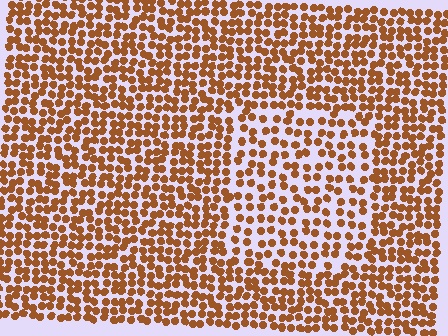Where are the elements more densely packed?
The elements are more densely packed outside the rectangle boundary.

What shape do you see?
I see a rectangle.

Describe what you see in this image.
The image contains small brown elements arranged at two different densities. A rectangle-shaped region is visible where the elements are less densely packed than the surrounding area.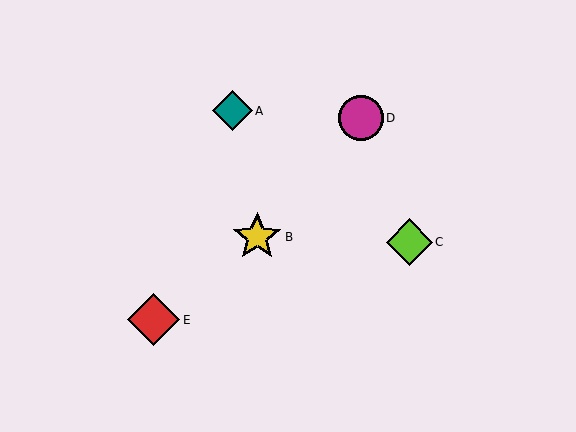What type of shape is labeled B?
Shape B is a yellow star.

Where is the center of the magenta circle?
The center of the magenta circle is at (361, 118).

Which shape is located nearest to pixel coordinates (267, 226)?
The yellow star (labeled B) at (257, 237) is nearest to that location.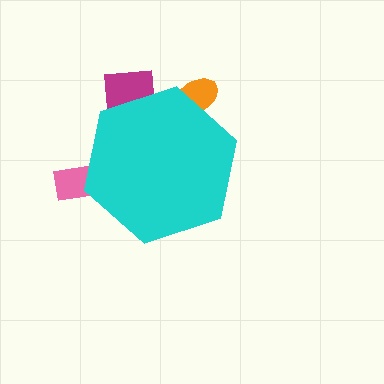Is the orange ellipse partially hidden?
Yes, the orange ellipse is partially hidden behind the cyan hexagon.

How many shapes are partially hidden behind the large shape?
3 shapes are partially hidden.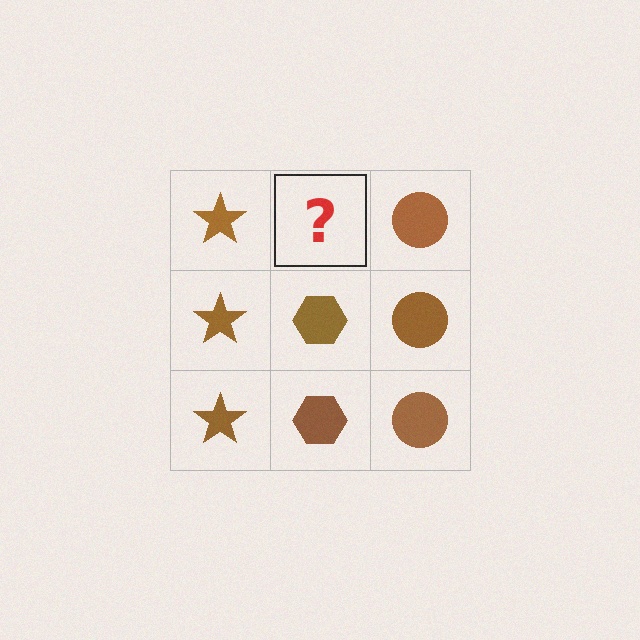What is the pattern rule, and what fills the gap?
The rule is that each column has a consistent shape. The gap should be filled with a brown hexagon.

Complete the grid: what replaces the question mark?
The question mark should be replaced with a brown hexagon.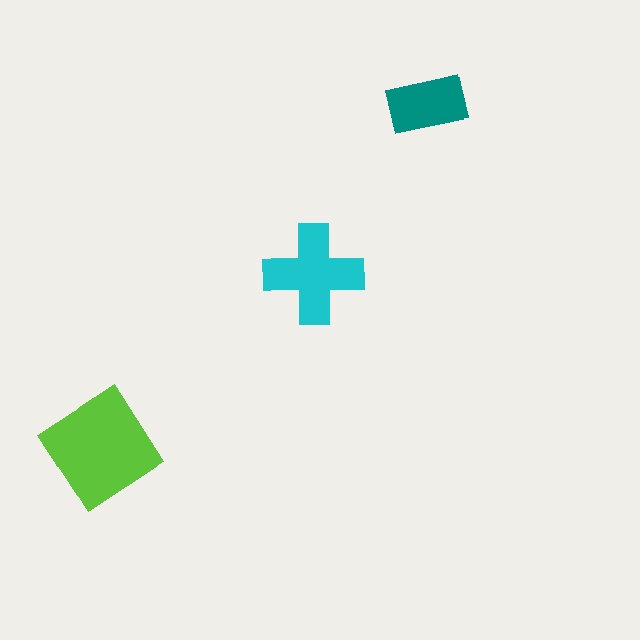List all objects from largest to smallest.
The lime diamond, the cyan cross, the teal rectangle.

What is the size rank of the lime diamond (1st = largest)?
1st.